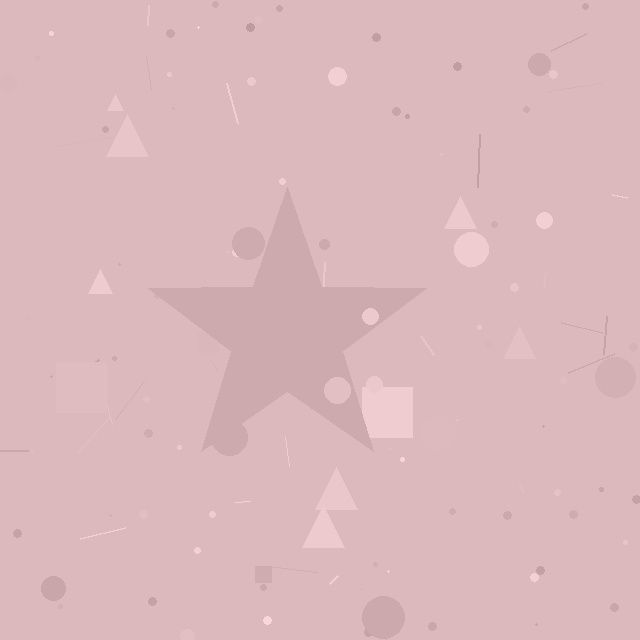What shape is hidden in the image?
A star is hidden in the image.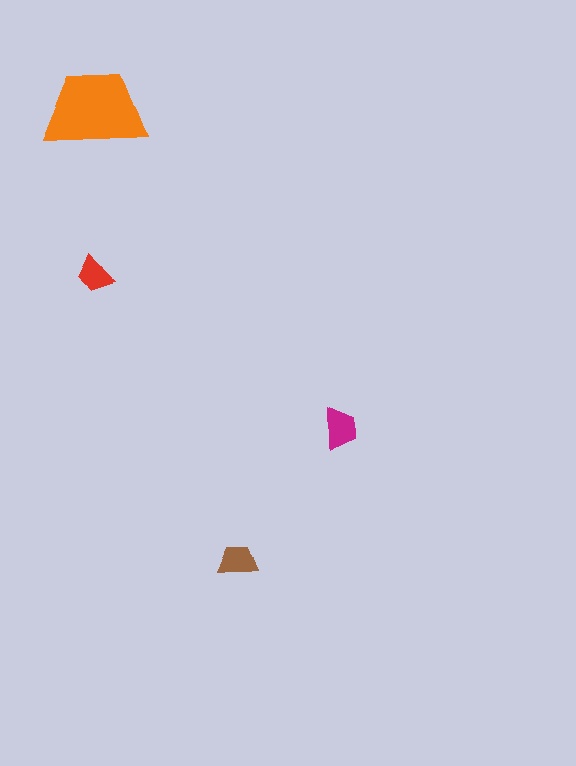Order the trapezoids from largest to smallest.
the orange one, the magenta one, the brown one, the red one.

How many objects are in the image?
There are 4 objects in the image.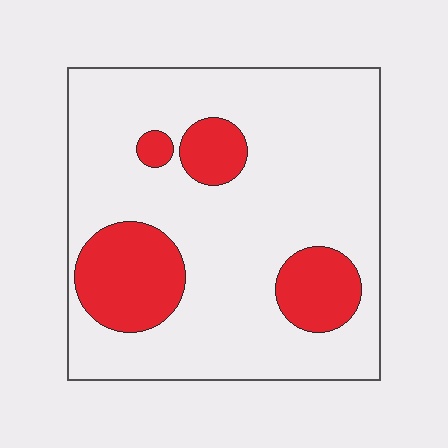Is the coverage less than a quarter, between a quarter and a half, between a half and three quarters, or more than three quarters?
Less than a quarter.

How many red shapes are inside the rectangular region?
4.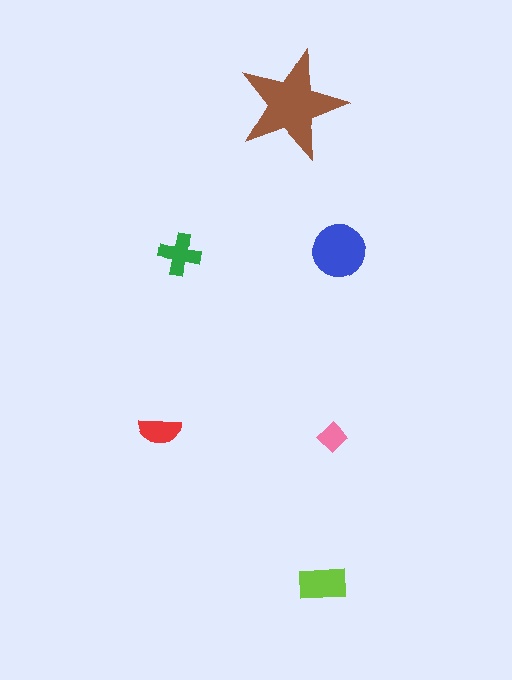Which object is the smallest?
The pink diamond.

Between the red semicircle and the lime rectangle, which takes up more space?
The lime rectangle.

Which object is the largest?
The brown star.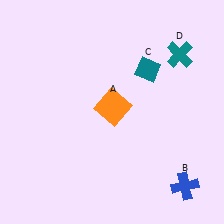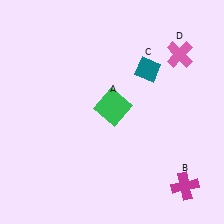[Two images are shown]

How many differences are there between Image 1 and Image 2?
There are 3 differences between the two images.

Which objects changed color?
A changed from orange to green. B changed from blue to magenta. D changed from teal to pink.